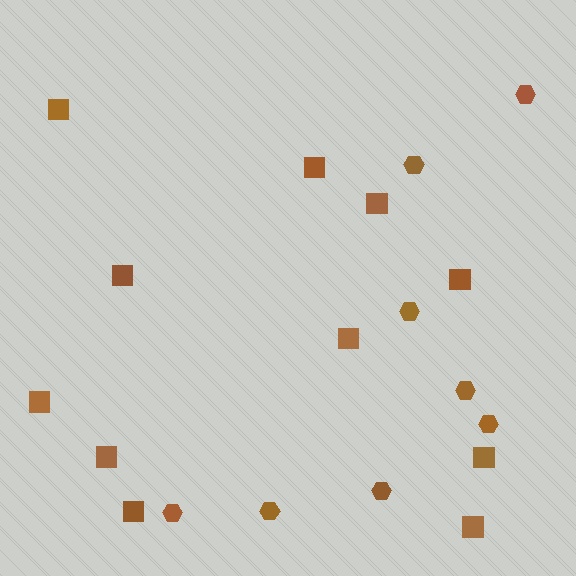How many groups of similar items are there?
There are 2 groups: one group of squares (11) and one group of hexagons (8).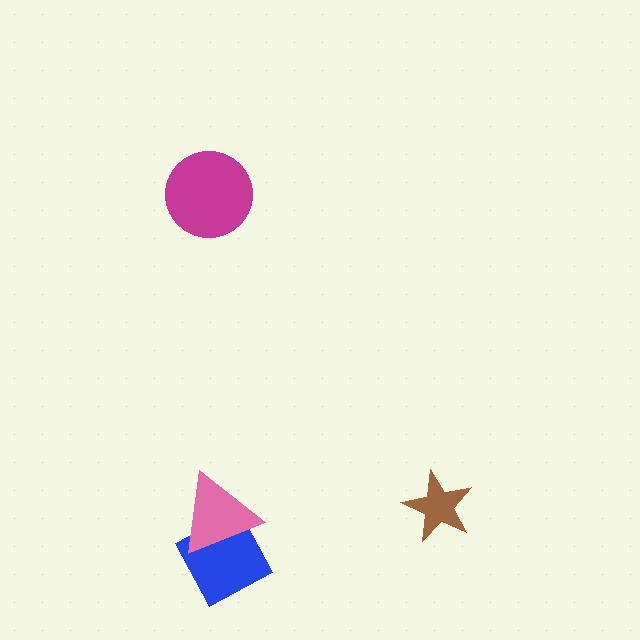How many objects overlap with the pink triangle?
1 object overlaps with the pink triangle.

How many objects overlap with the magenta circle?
0 objects overlap with the magenta circle.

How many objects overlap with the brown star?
0 objects overlap with the brown star.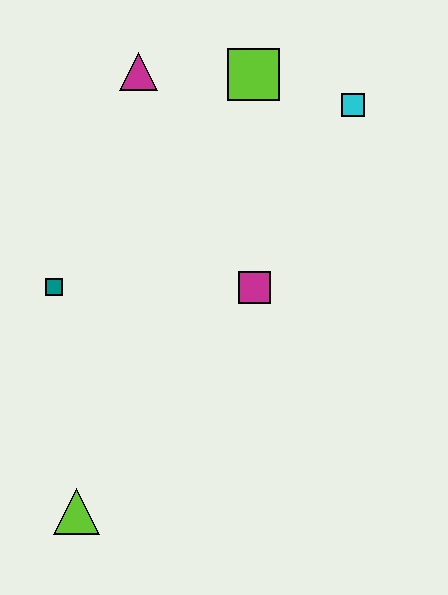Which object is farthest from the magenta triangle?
The lime triangle is farthest from the magenta triangle.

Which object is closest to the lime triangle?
The teal square is closest to the lime triangle.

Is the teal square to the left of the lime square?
Yes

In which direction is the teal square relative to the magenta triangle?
The teal square is below the magenta triangle.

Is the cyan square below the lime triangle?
No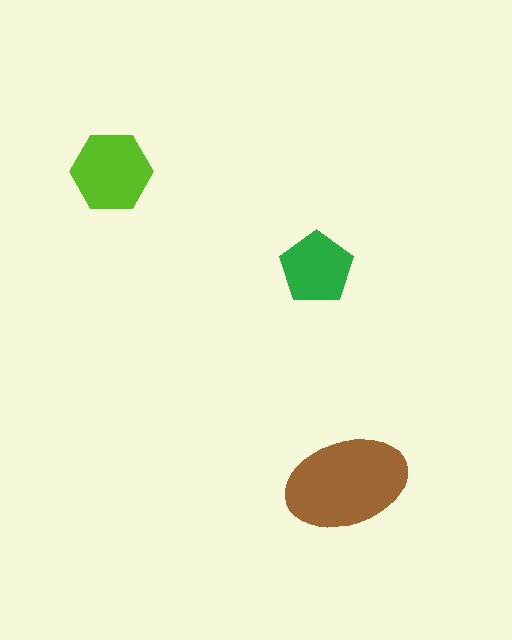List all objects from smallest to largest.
The green pentagon, the lime hexagon, the brown ellipse.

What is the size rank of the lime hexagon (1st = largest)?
2nd.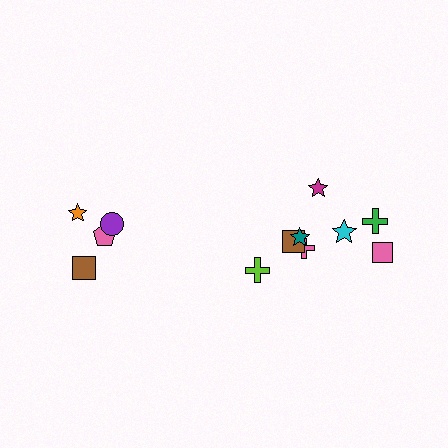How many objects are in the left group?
There are 4 objects.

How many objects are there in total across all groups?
There are 12 objects.